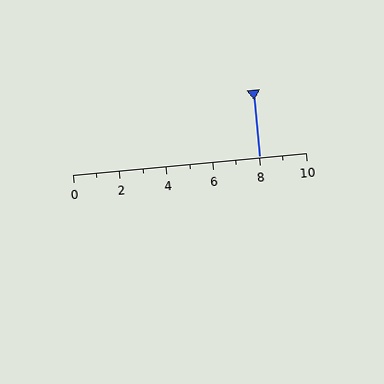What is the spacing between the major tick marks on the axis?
The major ticks are spaced 2 apart.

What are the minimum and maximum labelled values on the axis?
The axis runs from 0 to 10.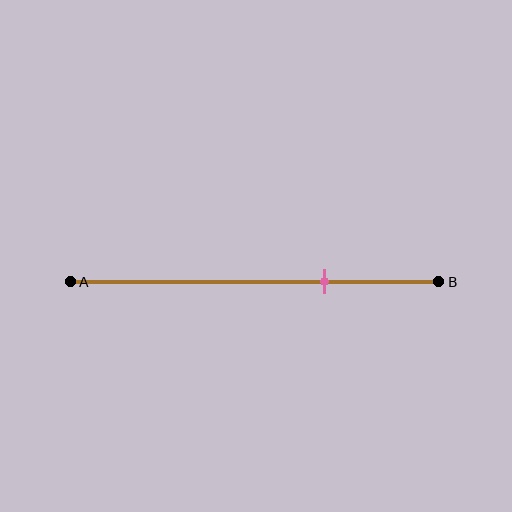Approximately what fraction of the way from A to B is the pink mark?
The pink mark is approximately 70% of the way from A to B.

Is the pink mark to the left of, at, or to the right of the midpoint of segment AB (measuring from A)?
The pink mark is to the right of the midpoint of segment AB.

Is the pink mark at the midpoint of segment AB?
No, the mark is at about 70% from A, not at the 50% midpoint.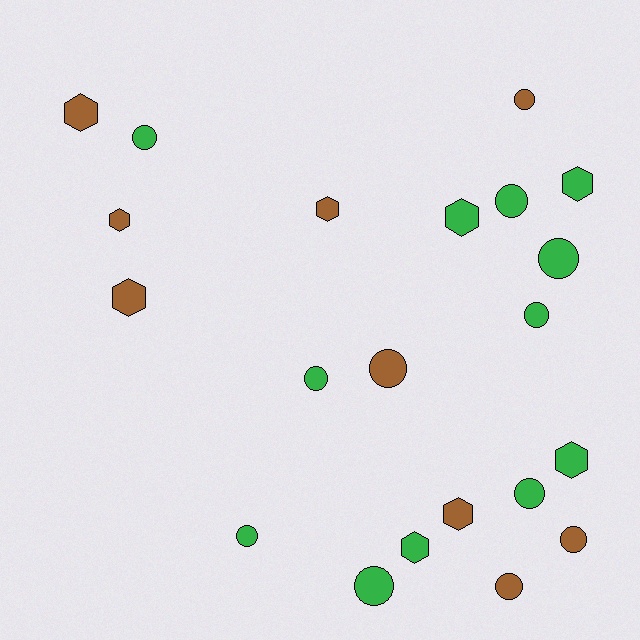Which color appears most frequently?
Green, with 12 objects.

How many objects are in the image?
There are 21 objects.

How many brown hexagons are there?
There are 5 brown hexagons.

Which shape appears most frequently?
Circle, with 12 objects.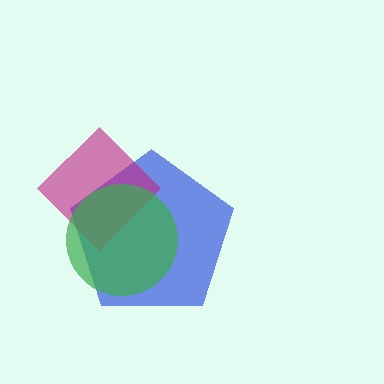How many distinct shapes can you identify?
There are 3 distinct shapes: a blue pentagon, a magenta diamond, a green circle.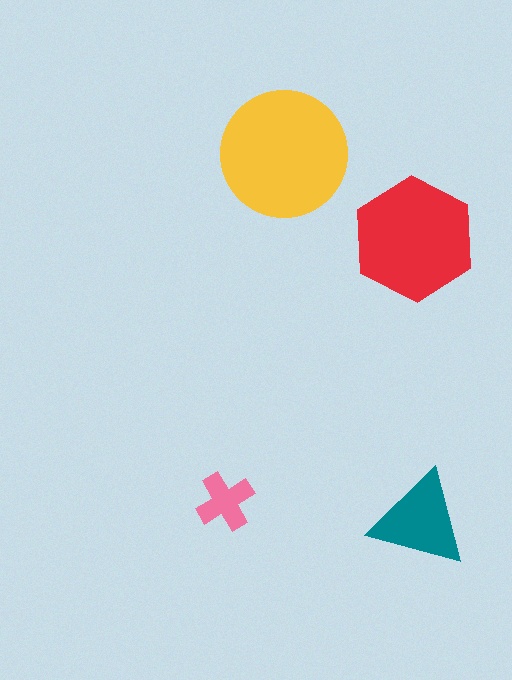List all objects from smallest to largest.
The pink cross, the teal triangle, the red hexagon, the yellow circle.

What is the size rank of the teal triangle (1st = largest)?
3rd.